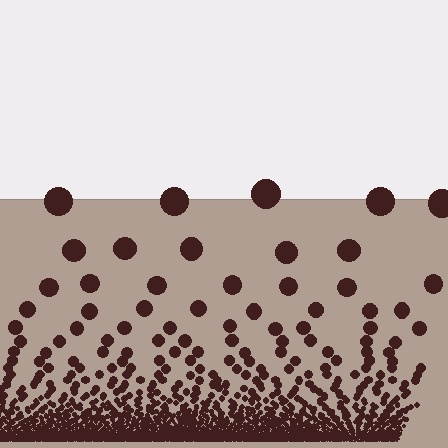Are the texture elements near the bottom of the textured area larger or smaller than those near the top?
Smaller. The gradient is inverted — elements near the bottom are smaller and denser.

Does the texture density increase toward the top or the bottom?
Density increases toward the bottom.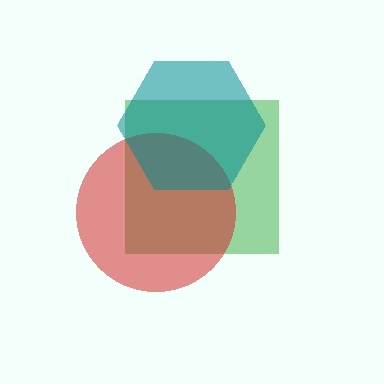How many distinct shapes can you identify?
There are 3 distinct shapes: a green square, a red circle, a teal hexagon.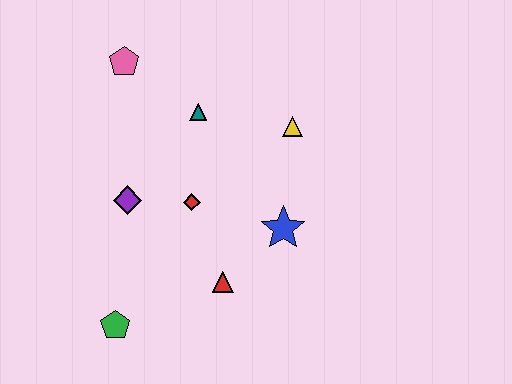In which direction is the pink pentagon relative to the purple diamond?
The pink pentagon is above the purple diamond.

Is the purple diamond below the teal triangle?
Yes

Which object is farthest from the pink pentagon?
The green pentagon is farthest from the pink pentagon.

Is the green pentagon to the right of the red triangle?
No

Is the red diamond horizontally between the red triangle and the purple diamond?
Yes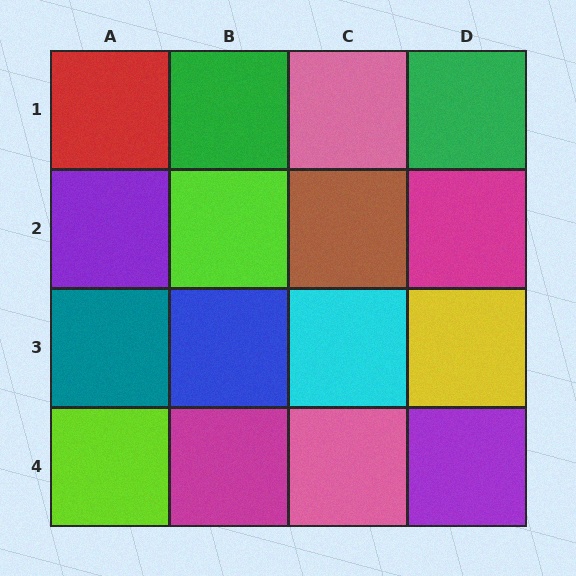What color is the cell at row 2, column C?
Brown.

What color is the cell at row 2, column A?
Purple.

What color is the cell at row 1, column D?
Green.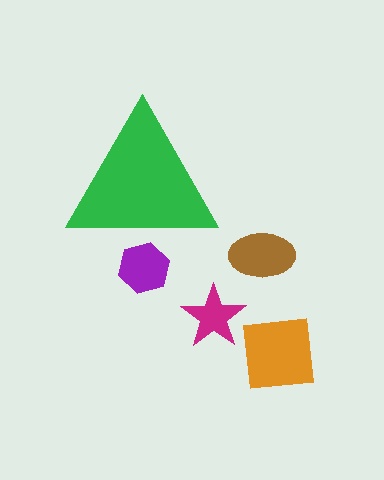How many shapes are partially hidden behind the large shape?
1 shape is partially hidden.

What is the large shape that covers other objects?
A green triangle.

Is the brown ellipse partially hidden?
No, the brown ellipse is fully visible.